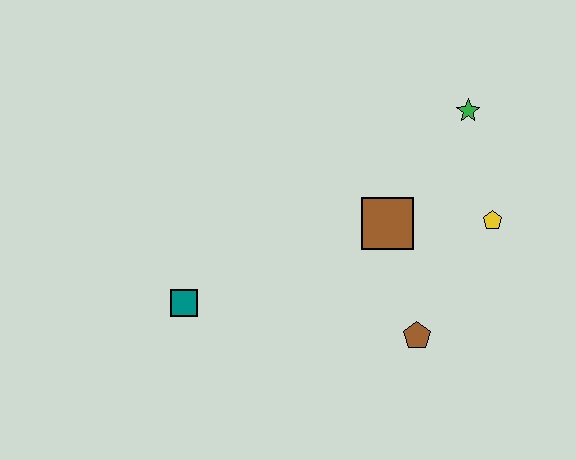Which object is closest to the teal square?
The brown square is closest to the teal square.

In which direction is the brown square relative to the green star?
The brown square is below the green star.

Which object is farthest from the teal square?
The green star is farthest from the teal square.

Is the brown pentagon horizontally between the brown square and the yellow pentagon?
Yes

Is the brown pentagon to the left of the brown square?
No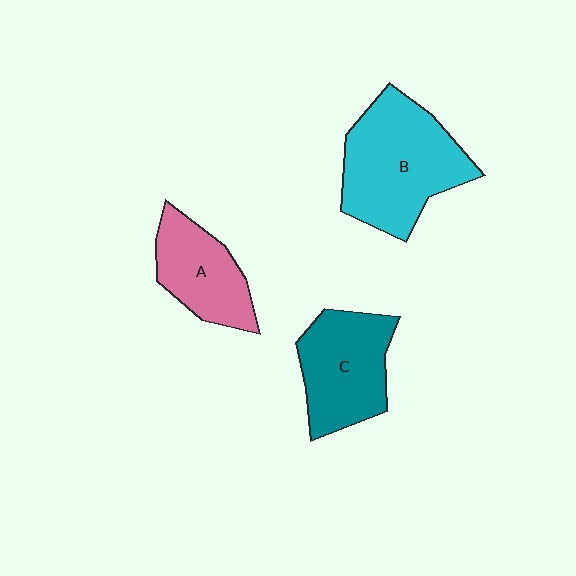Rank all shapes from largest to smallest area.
From largest to smallest: B (cyan), C (teal), A (pink).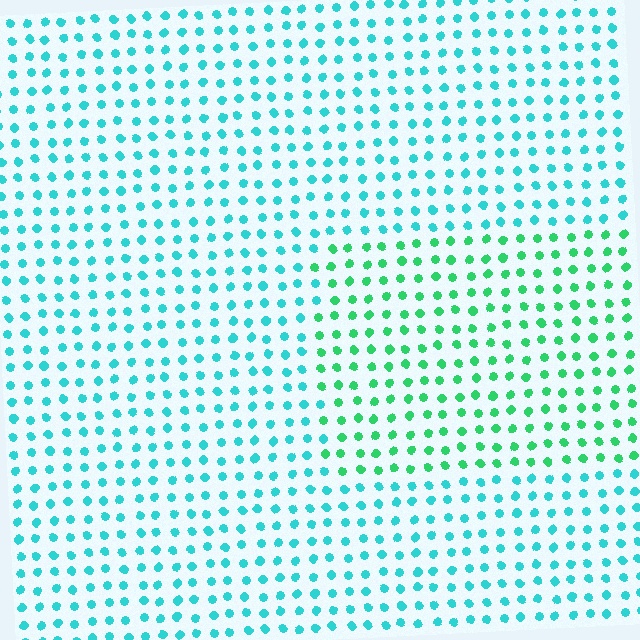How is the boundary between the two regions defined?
The boundary is defined purely by a slight shift in hue (about 37 degrees). Spacing, size, and orientation are identical on both sides.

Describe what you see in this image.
The image is filled with small cyan elements in a uniform arrangement. A rectangle-shaped region is visible where the elements are tinted to a slightly different hue, forming a subtle color boundary.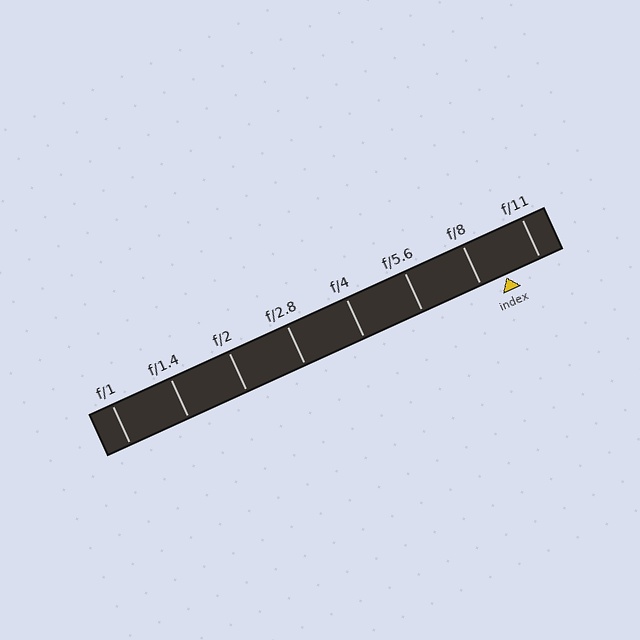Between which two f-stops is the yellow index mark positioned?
The index mark is between f/8 and f/11.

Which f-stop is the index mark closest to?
The index mark is closest to f/8.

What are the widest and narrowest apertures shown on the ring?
The widest aperture shown is f/1 and the narrowest is f/11.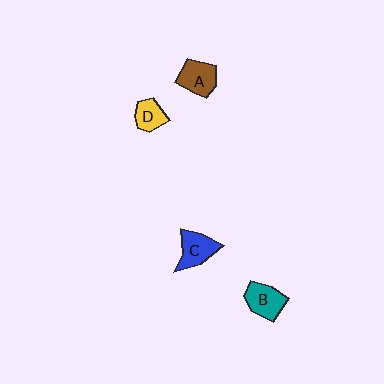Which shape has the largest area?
Shape B (teal).